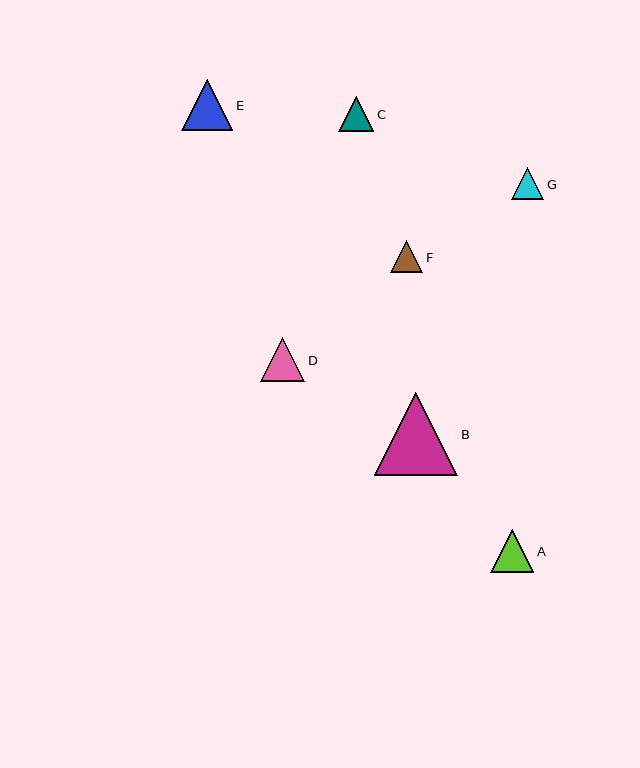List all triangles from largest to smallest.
From largest to smallest: B, E, D, A, C, F, G.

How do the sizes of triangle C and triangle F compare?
Triangle C and triangle F are approximately the same size.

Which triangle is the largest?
Triangle B is the largest with a size of approximately 83 pixels.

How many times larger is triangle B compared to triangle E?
Triangle B is approximately 1.6 times the size of triangle E.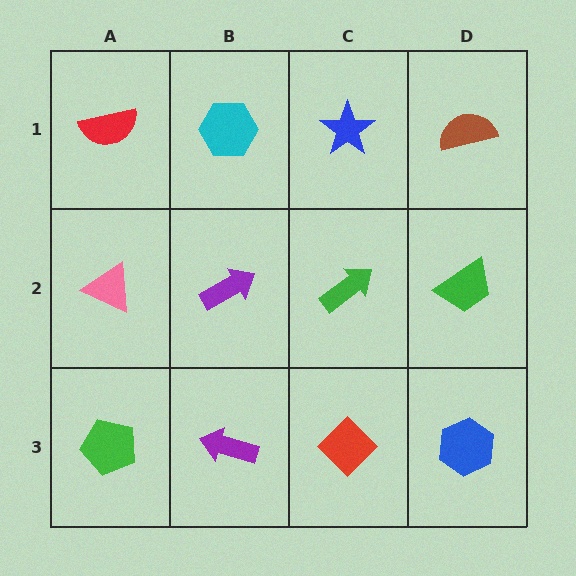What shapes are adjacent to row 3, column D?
A green trapezoid (row 2, column D), a red diamond (row 3, column C).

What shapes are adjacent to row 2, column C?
A blue star (row 1, column C), a red diamond (row 3, column C), a purple arrow (row 2, column B), a green trapezoid (row 2, column D).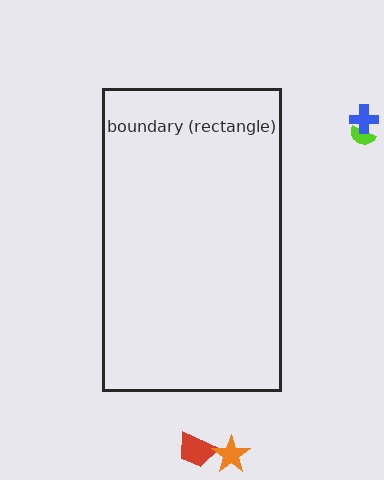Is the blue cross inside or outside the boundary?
Outside.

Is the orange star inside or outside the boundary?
Outside.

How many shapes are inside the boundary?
0 inside, 4 outside.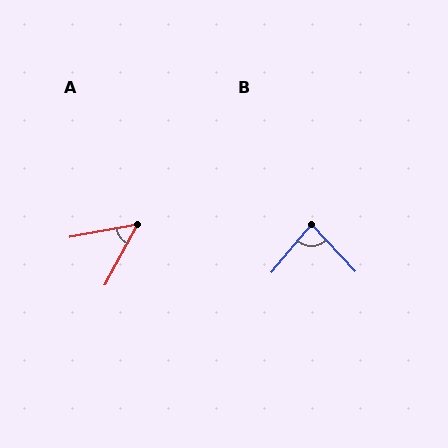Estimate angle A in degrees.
Approximately 52 degrees.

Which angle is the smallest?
A, at approximately 52 degrees.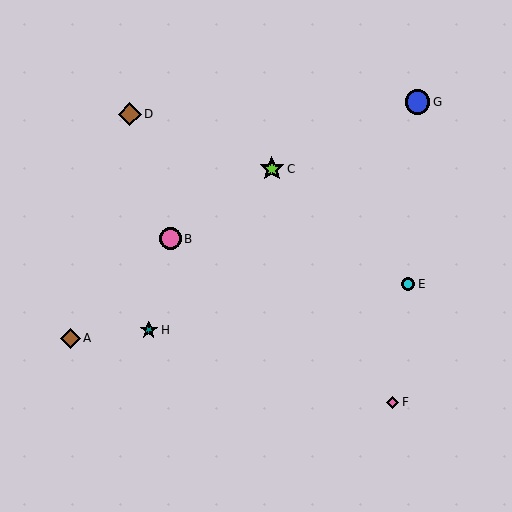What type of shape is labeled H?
Shape H is a teal star.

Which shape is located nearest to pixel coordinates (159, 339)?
The teal star (labeled H) at (149, 330) is nearest to that location.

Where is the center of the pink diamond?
The center of the pink diamond is at (392, 402).